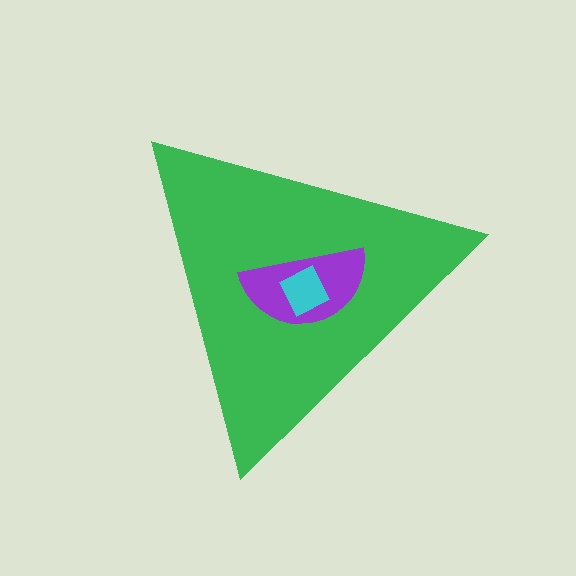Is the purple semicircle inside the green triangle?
Yes.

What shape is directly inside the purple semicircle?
The cyan square.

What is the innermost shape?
The cyan square.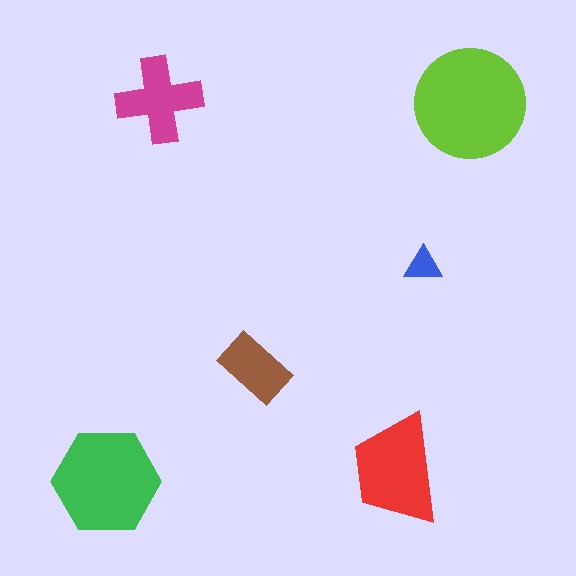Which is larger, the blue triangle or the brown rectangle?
The brown rectangle.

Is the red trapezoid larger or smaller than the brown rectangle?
Larger.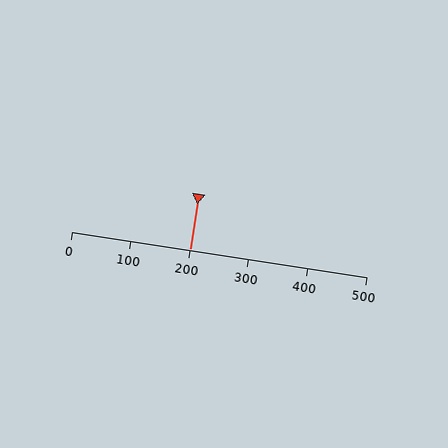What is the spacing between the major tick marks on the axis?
The major ticks are spaced 100 apart.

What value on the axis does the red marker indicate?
The marker indicates approximately 200.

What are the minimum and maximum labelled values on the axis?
The axis runs from 0 to 500.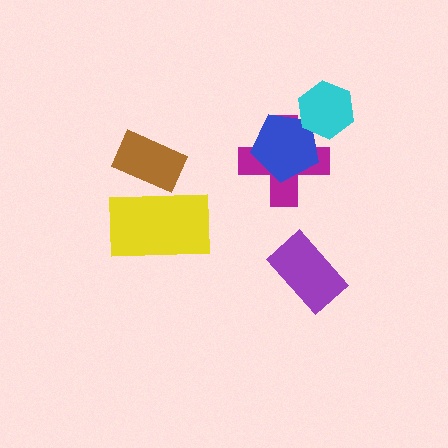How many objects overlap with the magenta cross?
2 objects overlap with the magenta cross.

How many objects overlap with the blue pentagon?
2 objects overlap with the blue pentagon.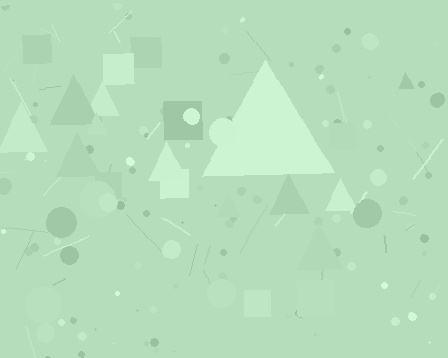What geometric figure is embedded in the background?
A triangle is embedded in the background.